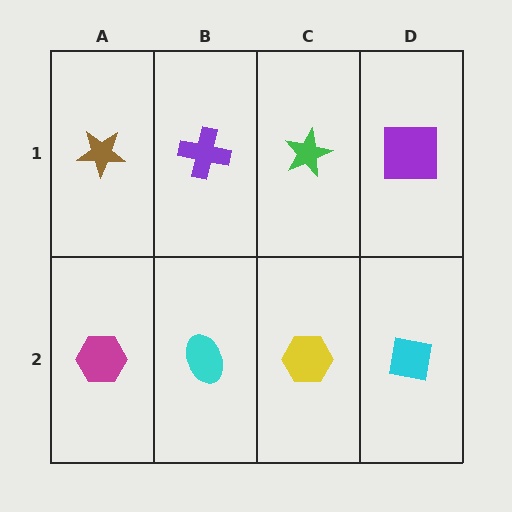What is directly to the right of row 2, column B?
A yellow hexagon.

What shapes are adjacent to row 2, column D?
A purple square (row 1, column D), a yellow hexagon (row 2, column C).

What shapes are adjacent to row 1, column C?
A yellow hexagon (row 2, column C), a purple cross (row 1, column B), a purple square (row 1, column D).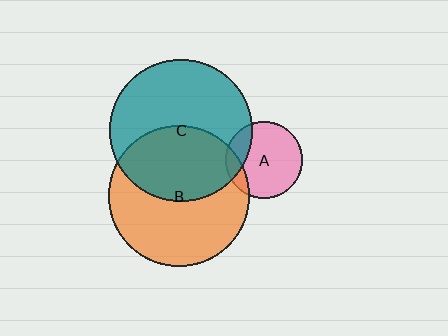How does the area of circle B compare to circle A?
Approximately 3.4 times.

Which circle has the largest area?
Circle C (teal).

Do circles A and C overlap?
Yes.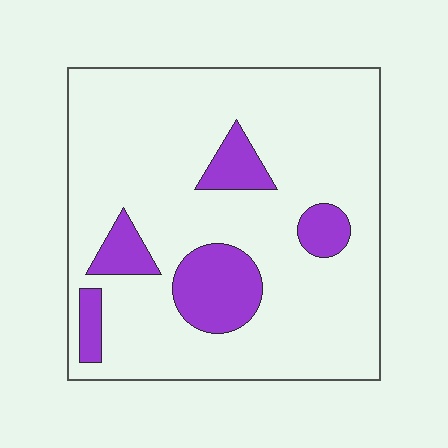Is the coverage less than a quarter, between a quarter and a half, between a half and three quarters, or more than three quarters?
Less than a quarter.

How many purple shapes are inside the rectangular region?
5.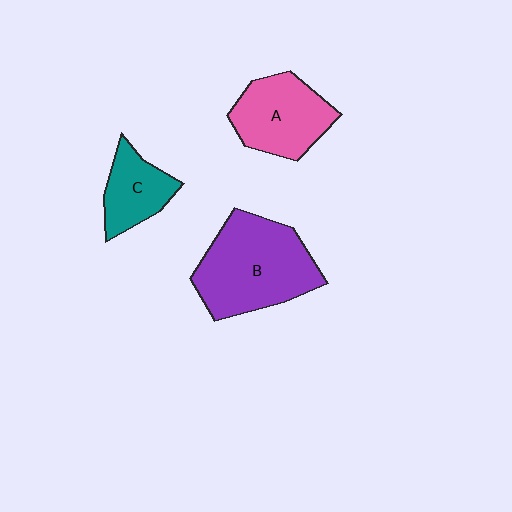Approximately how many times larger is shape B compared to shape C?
Approximately 2.1 times.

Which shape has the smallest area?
Shape C (teal).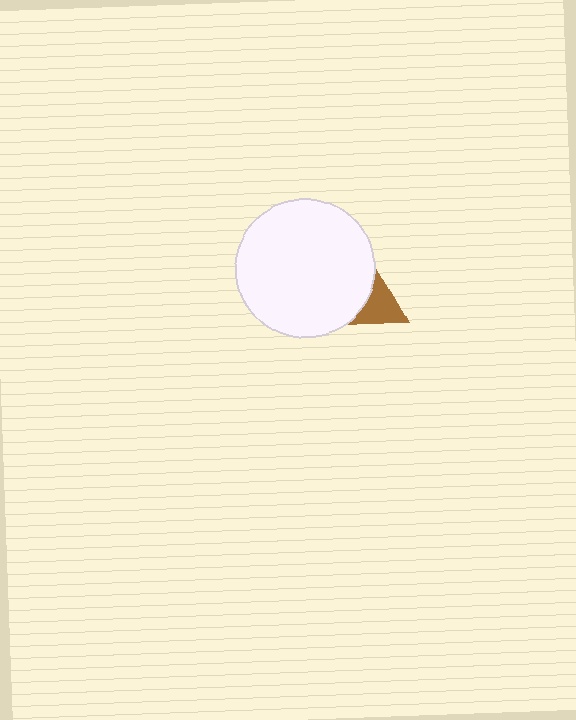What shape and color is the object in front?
The object in front is a white circle.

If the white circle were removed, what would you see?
You would see the complete brown triangle.